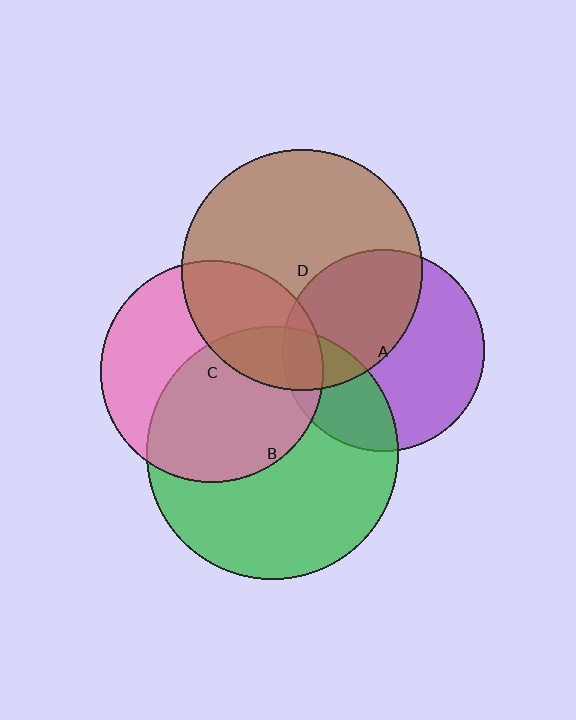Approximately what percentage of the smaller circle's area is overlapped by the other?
Approximately 35%.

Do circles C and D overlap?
Yes.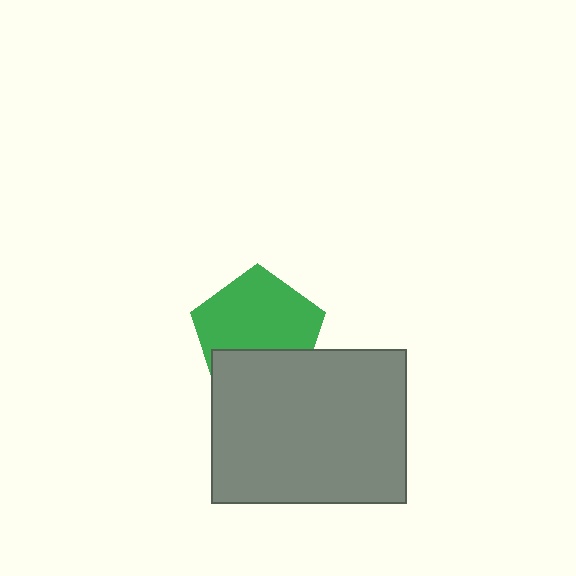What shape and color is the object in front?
The object in front is a gray rectangle.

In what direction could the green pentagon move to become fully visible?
The green pentagon could move up. That would shift it out from behind the gray rectangle entirely.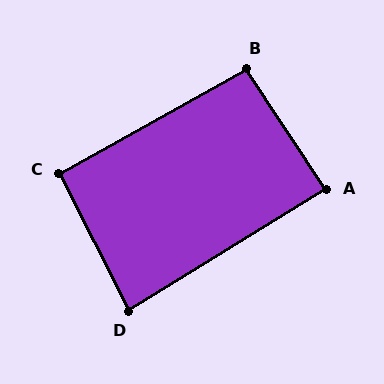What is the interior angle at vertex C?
Approximately 92 degrees (approximately right).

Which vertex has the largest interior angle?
B, at approximately 95 degrees.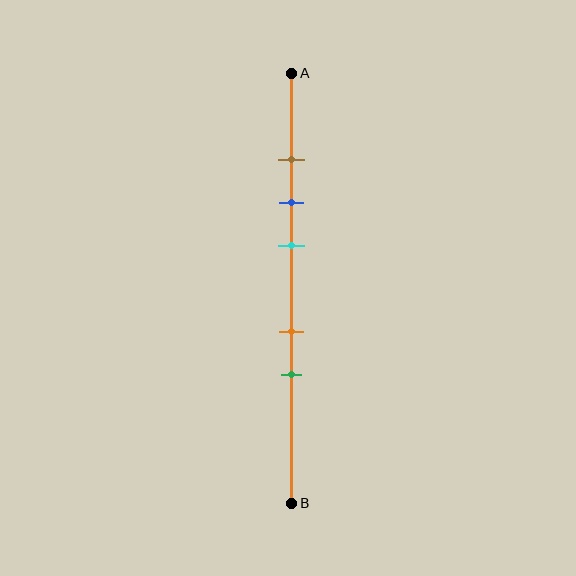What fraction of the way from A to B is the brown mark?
The brown mark is approximately 20% (0.2) of the way from A to B.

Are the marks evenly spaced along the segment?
No, the marks are not evenly spaced.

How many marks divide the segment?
There are 5 marks dividing the segment.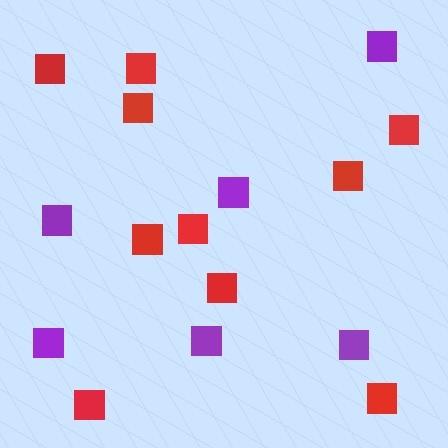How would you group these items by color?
There are 2 groups: one group of red squares (10) and one group of purple squares (6).